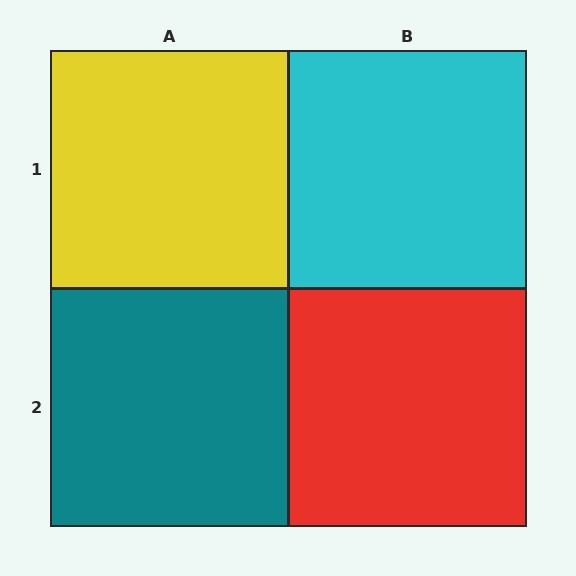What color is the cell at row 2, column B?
Red.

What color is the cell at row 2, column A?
Teal.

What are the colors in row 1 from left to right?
Yellow, cyan.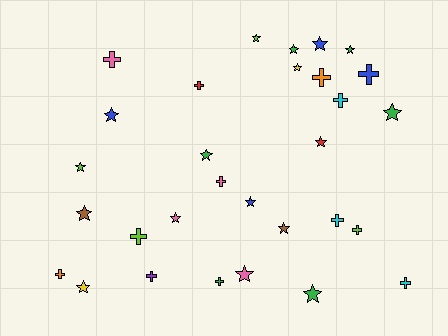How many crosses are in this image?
There are 13 crosses.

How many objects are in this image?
There are 30 objects.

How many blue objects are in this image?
There are 4 blue objects.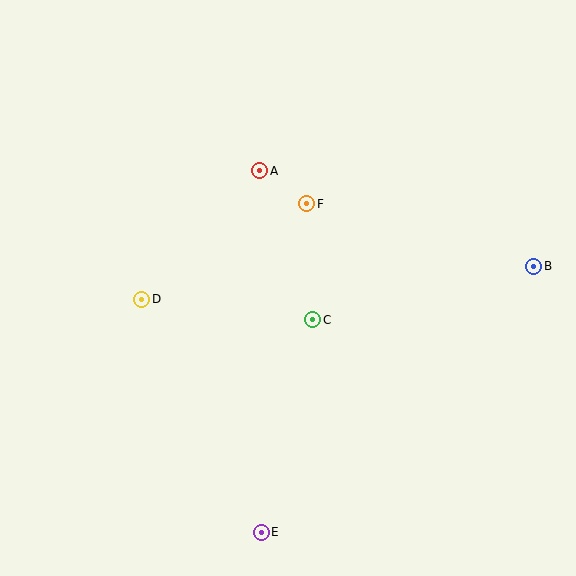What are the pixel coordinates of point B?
Point B is at (534, 266).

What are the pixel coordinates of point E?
Point E is at (261, 532).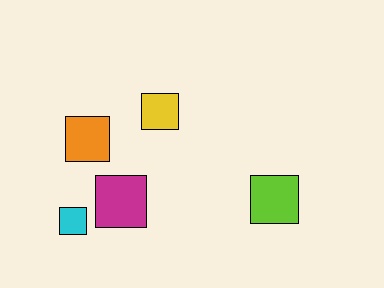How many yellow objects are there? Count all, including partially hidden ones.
There is 1 yellow object.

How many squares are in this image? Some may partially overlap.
There are 5 squares.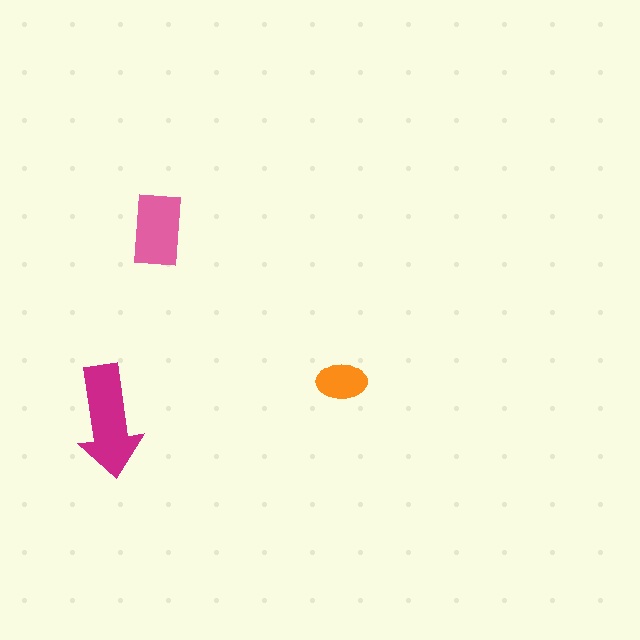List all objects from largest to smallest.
The magenta arrow, the pink rectangle, the orange ellipse.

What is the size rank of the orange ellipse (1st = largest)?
3rd.